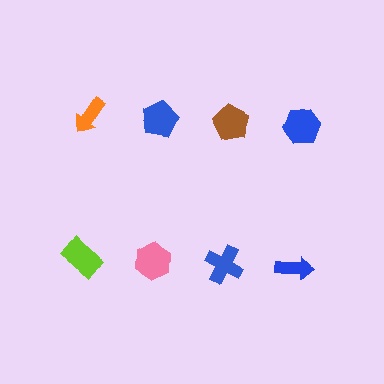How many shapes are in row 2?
4 shapes.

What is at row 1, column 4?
A blue hexagon.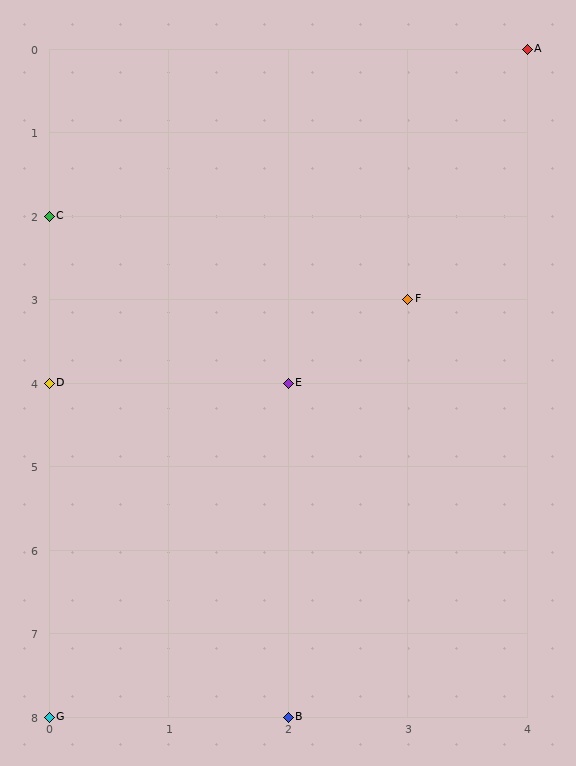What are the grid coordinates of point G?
Point G is at grid coordinates (0, 8).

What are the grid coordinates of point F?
Point F is at grid coordinates (3, 3).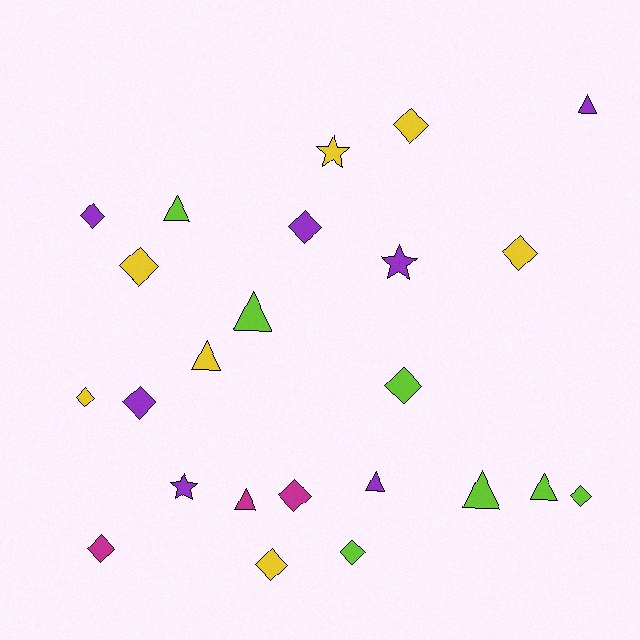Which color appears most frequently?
Purple, with 7 objects.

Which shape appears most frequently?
Diamond, with 13 objects.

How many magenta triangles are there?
There is 1 magenta triangle.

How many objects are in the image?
There are 24 objects.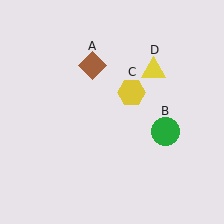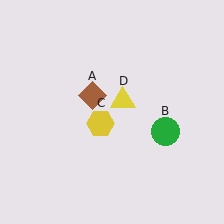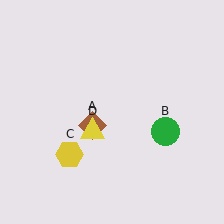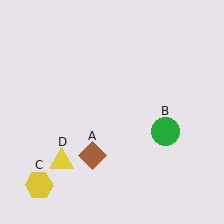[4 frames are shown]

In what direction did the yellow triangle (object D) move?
The yellow triangle (object D) moved down and to the left.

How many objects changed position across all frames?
3 objects changed position: brown diamond (object A), yellow hexagon (object C), yellow triangle (object D).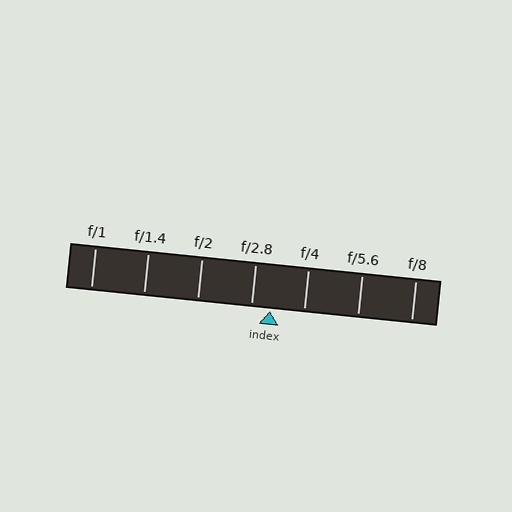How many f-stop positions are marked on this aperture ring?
There are 7 f-stop positions marked.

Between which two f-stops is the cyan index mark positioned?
The index mark is between f/2.8 and f/4.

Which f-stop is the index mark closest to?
The index mark is closest to f/2.8.